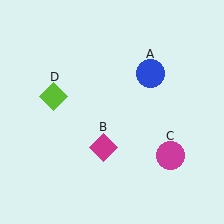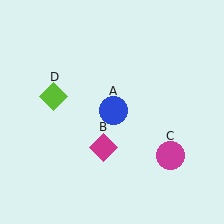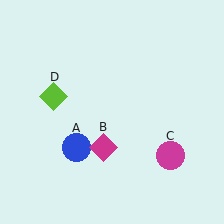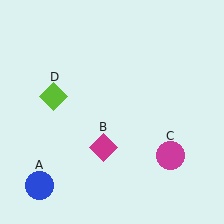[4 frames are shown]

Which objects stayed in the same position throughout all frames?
Magenta diamond (object B) and magenta circle (object C) and lime diamond (object D) remained stationary.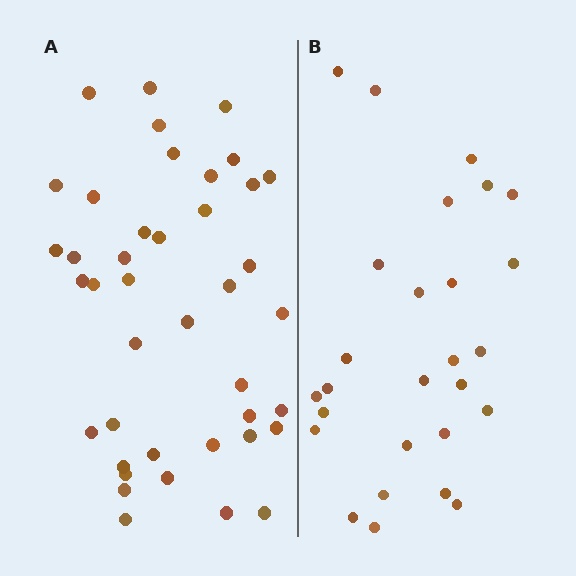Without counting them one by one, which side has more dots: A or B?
Region A (the left region) has more dots.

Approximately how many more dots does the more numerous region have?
Region A has approximately 15 more dots than region B.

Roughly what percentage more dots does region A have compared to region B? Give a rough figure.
About 50% more.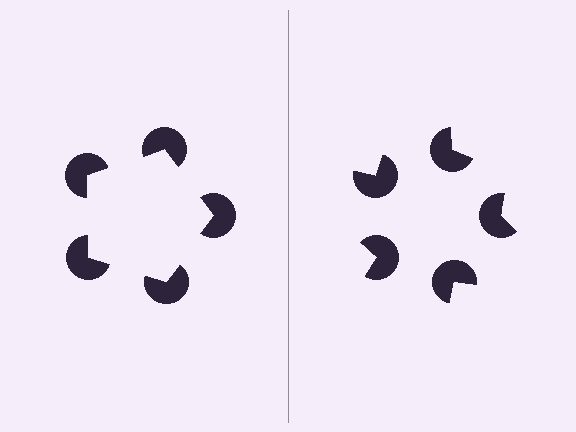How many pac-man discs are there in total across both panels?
10 — 5 on each side.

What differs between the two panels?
The pac-man discs are positioned identically on both sides; only the wedge orientations differ. On the left they align to a pentagon; on the right they are misaligned.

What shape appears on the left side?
An illusory pentagon.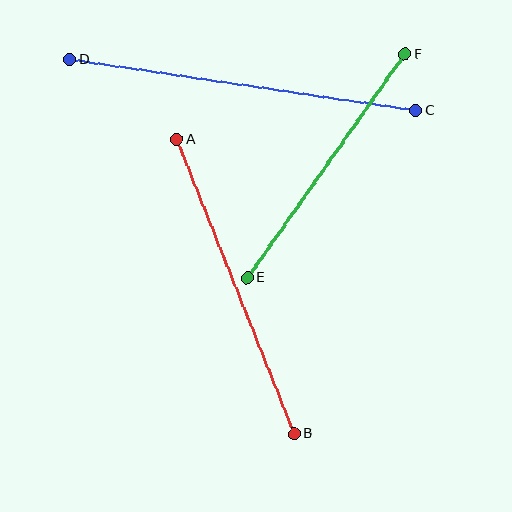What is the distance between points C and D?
The distance is approximately 349 pixels.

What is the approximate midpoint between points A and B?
The midpoint is at approximately (235, 287) pixels.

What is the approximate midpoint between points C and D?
The midpoint is at approximately (243, 85) pixels.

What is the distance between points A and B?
The distance is approximately 316 pixels.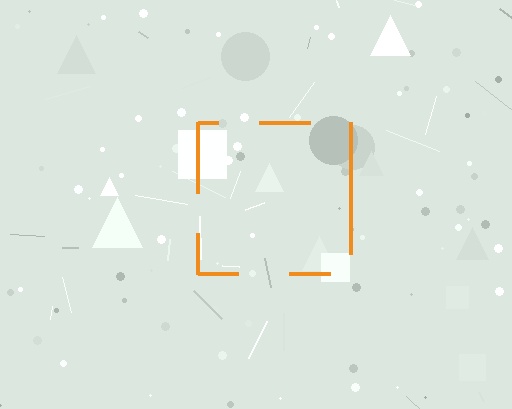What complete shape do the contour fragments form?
The contour fragments form a square.